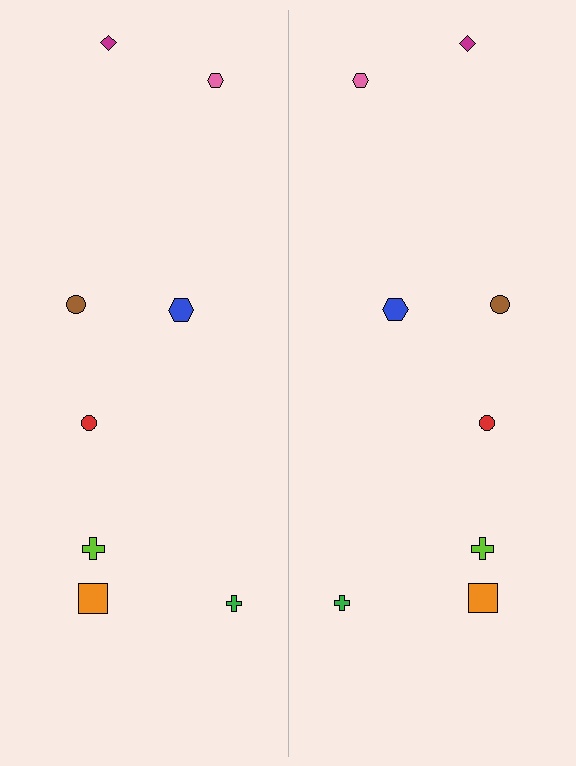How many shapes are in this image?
There are 16 shapes in this image.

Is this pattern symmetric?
Yes, this pattern has bilateral (reflection) symmetry.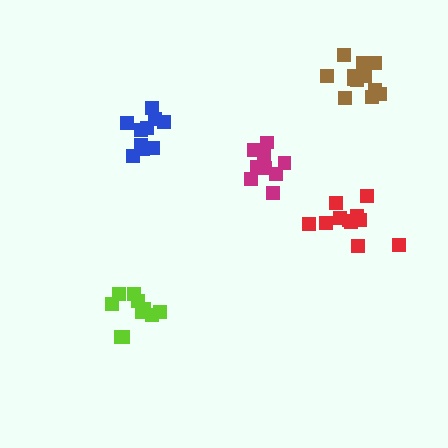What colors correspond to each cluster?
The clusters are colored: brown, magenta, blue, lime, red.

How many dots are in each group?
Group 1: 12 dots, Group 2: 10 dots, Group 3: 10 dots, Group 4: 10 dots, Group 5: 11 dots (53 total).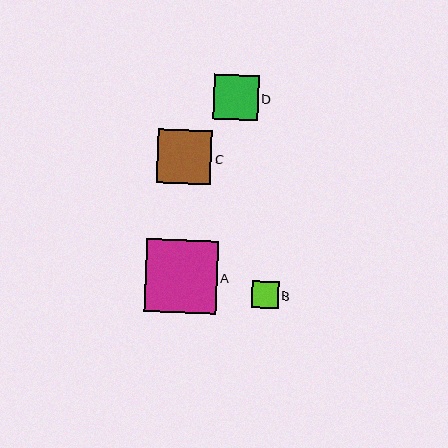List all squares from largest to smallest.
From largest to smallest: A, C, D, B.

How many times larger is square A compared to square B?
Square A is approximately 2.7 times the size of square B.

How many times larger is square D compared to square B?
Square D is approximately 1.7 times the size of square B.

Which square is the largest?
Square A is the largest with a size of approximately 72 pixels.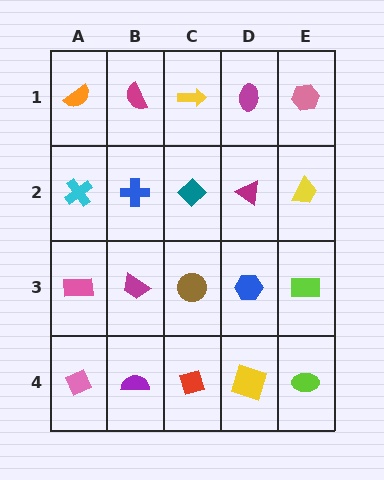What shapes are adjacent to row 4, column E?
A lime rectangle (row 3, column E), a yellow square (row 4, column D).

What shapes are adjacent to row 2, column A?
An orange semicircle (row 1, column A), a pink rectangle (row 3, column A), a blue cross (row 2, column B).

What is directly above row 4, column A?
A pink rectangle.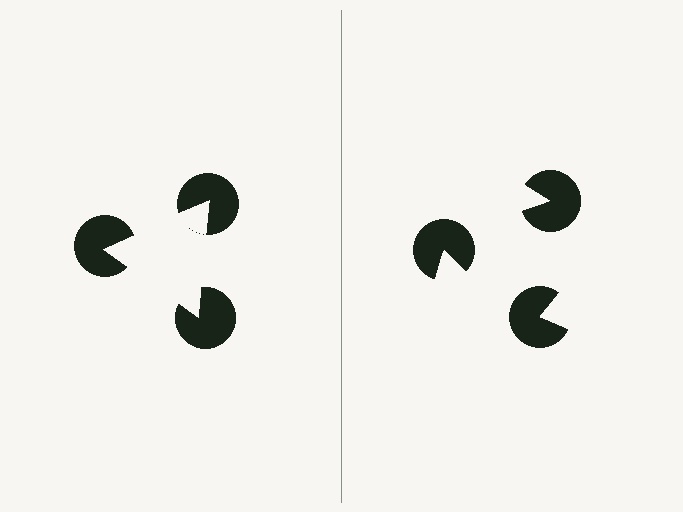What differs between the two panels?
The pac-man discs are positioned identically on both sides; only the wedge orientations differ. On the left they align to a triangle; on the right they are misaligned.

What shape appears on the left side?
An illusory triangle.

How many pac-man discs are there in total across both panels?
6 — 3 on each side.